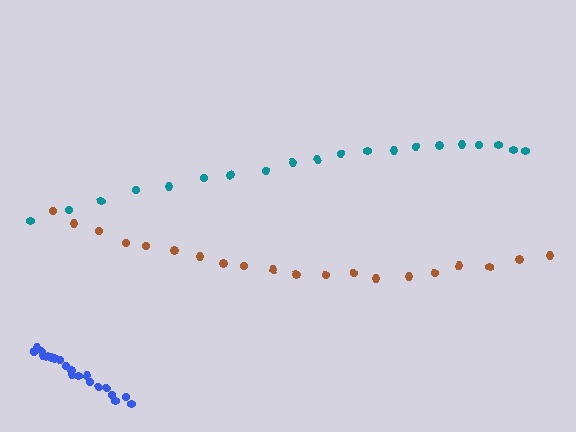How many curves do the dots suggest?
There are 3 distinct paths.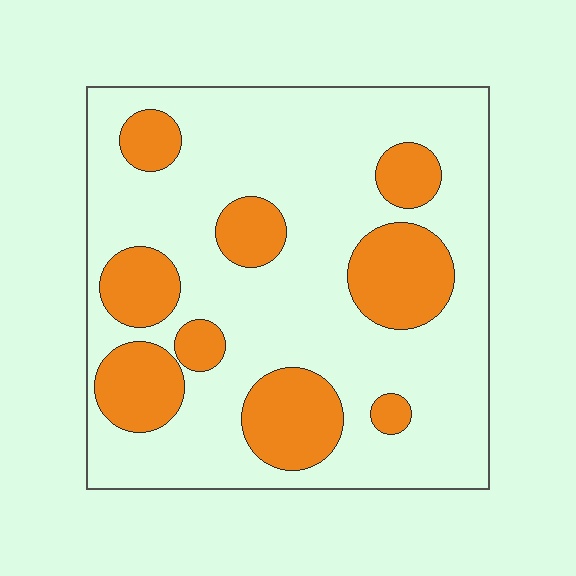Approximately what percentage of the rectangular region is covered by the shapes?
Approximately 25%.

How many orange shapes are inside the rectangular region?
9.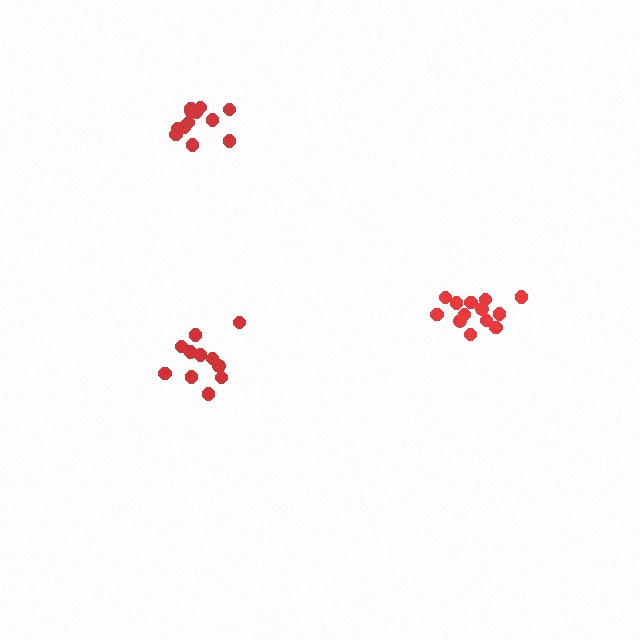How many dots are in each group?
Group 1: 13 dots, Group 2: 12 dots, Group 3: 12 dots (37 total).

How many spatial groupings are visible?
There are 3 spatial groupings.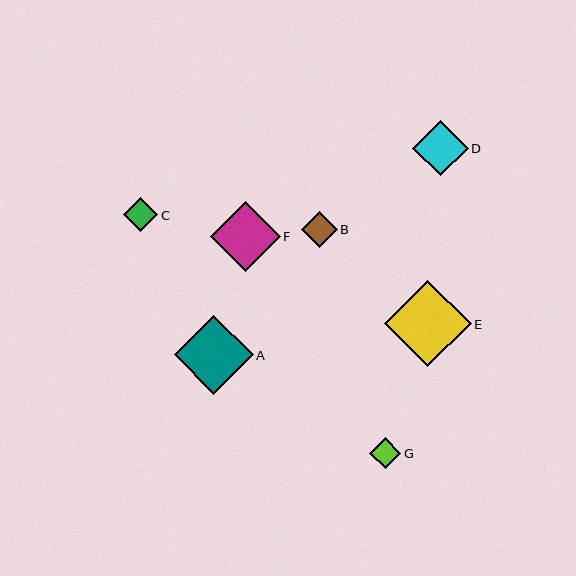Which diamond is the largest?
Diamond E is the largest with a size of approximately 86 pixels.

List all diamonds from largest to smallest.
From largest to smallest: E, A, F, D, B, C, G.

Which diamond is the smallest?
Diamond G is the smallest with a size of approximately 31 pixels.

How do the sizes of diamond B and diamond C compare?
Diamond B and diamond C are approximately the same size.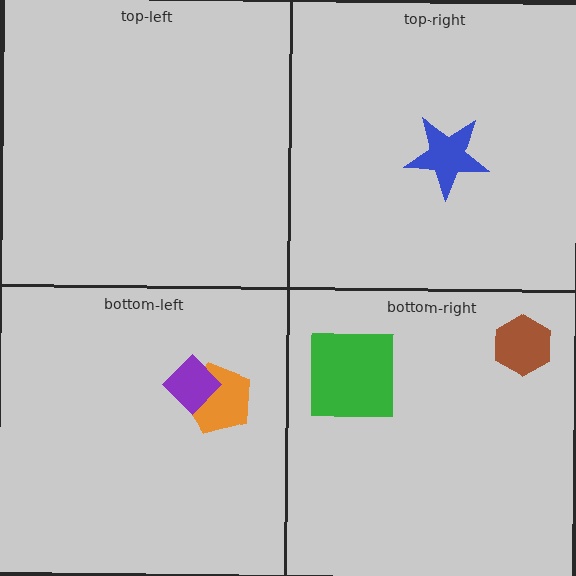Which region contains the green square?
The bottom-right region.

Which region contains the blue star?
The top-right region.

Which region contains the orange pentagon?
The bottom-left region.